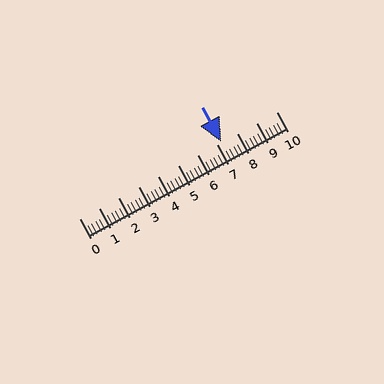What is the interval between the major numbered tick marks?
The major tick marks are spaced 1 units apart.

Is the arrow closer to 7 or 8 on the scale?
The arrow is closer to 7.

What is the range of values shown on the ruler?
The ruler shows values from 0 to 10.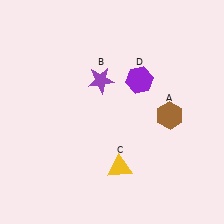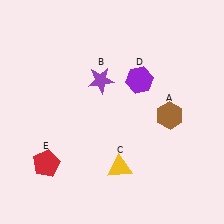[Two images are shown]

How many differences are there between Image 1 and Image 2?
There is 1 difference between the two images.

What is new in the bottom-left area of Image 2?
A red pentagon (E) was added in the bottom-left area of Image 2.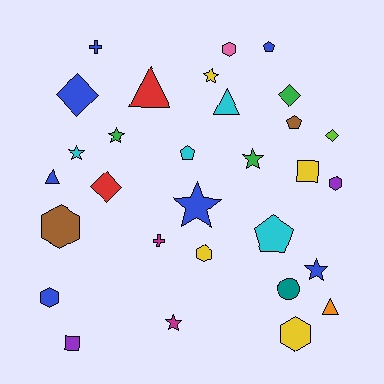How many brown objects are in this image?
There are 2 brown objects.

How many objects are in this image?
There are 30 objects.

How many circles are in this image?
There is 1 circle.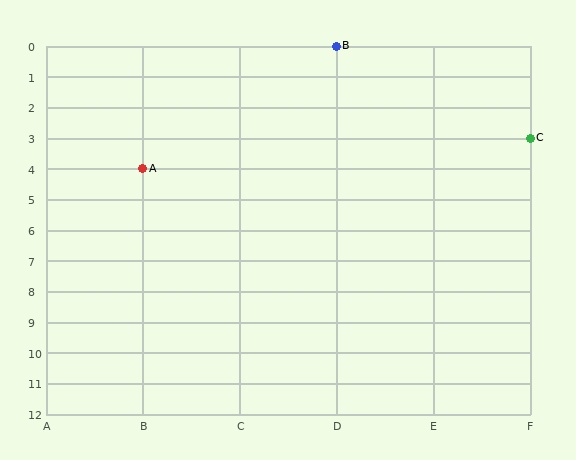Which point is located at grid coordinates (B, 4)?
Point A is at (B, 4).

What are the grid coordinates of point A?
Point A is at grid coordinates (B, 4).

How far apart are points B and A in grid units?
Points B and A are 2 columns and 4 rows apart (about 4.5 grid units diagonally).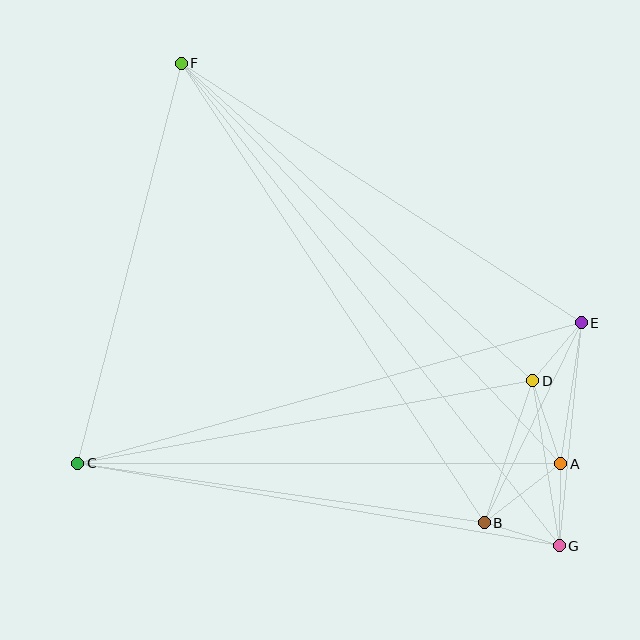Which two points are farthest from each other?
Points F and G are farthest from each other.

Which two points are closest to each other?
Points D and E are closest to each other.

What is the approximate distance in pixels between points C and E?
The distance between C and E is approximately 523 pixels.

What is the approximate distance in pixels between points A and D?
The distance between A and D is approximately 88 pixels.